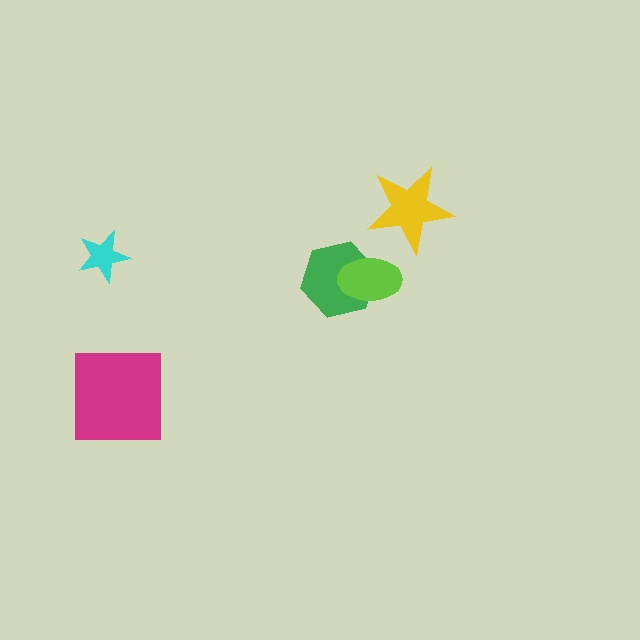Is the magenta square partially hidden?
No, no other shape covers it.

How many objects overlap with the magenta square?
0 objects overlap with the magenta square.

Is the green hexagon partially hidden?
Yes, it is partially covered by another shape.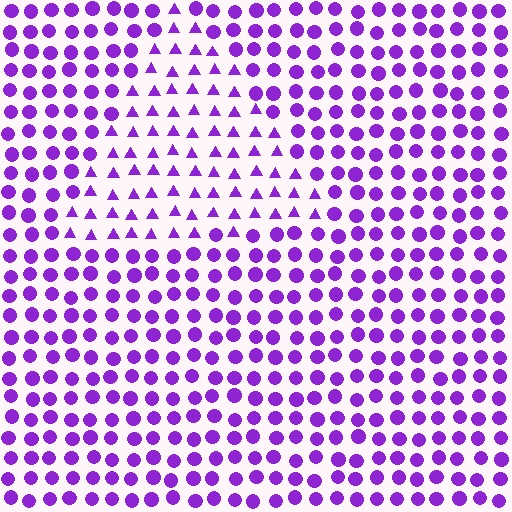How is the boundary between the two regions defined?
The boundary is defined by a change in element shape: triangles inside vs. circles outside. All elements share the same color and spacing.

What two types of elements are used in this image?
The image uses triangles inside the triangle region and circles outside it.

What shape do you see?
I see a triangle.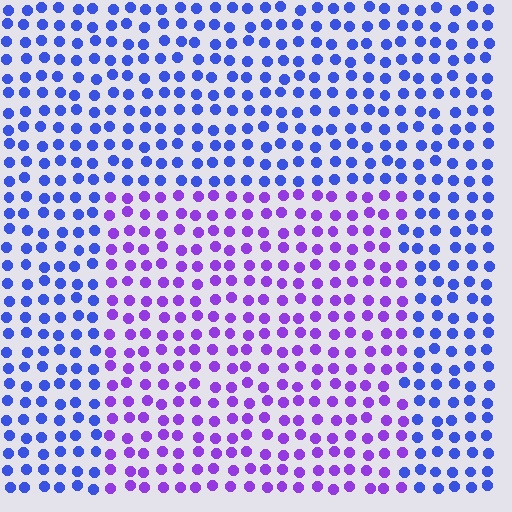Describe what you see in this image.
The image is filled with small blue elements in a uniform arrangement. A rectangle-shaped region is visible where the elements are tinted to a slightly different hue, forming a subtle color boundary.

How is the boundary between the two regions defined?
The boundary is defined purely by a slight shift in hue (about 42 degrees). Spacing, size, and orientation are identical on both sides.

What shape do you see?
I see a rectangle.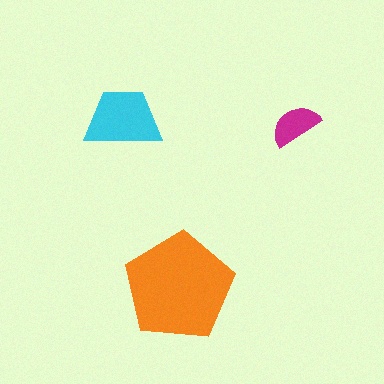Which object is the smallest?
The magenta semicircle.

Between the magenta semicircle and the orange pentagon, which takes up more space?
The orange pentagon.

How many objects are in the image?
There are 3 objects in the image.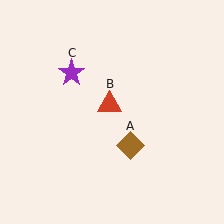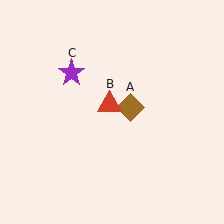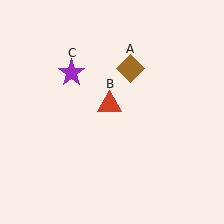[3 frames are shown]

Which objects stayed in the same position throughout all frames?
Red triangle (object B) and purple star (object C) remained stationary.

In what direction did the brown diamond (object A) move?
The brown diamond (object A) moved up.